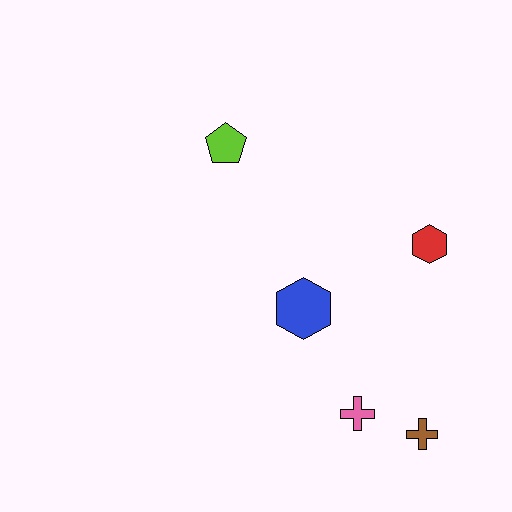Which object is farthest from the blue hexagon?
The lime pentagon is farthest from the blue hexagon.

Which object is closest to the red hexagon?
The blue hexagon is closest to the red hexagon.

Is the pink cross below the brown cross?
No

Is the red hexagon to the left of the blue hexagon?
No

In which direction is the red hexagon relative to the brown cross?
The red hexagon is above the brown cross.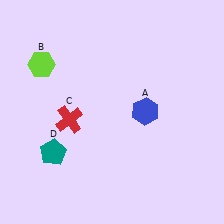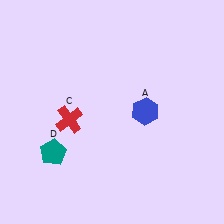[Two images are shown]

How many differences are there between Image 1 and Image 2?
There is 1 difference between the two images.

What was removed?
The lime hexagon (B) was removed in Image 2.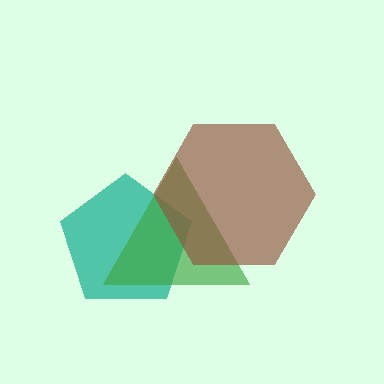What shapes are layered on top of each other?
The layered shapes are: a teal pentagon, a green triangle, a brown hexagon.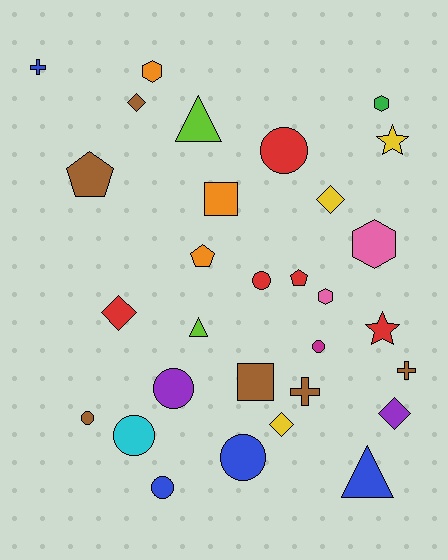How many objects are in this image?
There are 30 objects.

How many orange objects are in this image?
There are 3 orange objects.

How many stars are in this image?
There are 2 stars.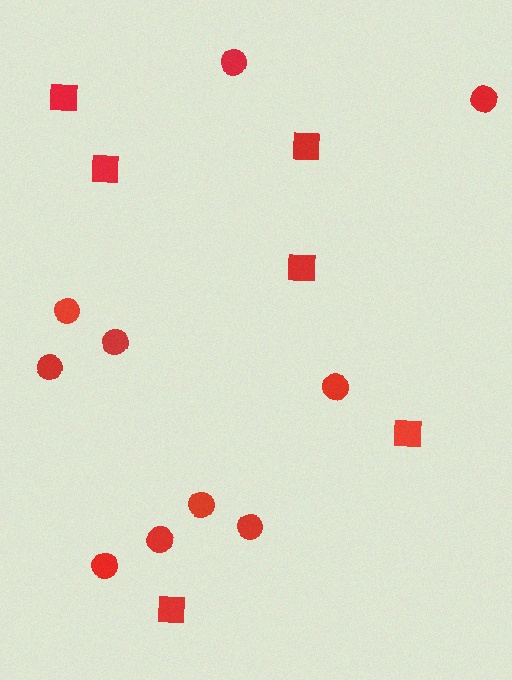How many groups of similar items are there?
There are 2 groups: one group of squares (6) and one group of circles (10).